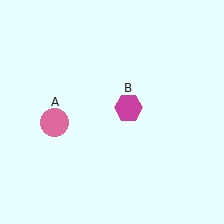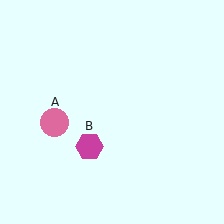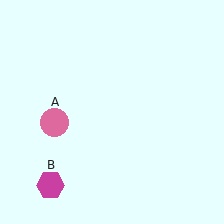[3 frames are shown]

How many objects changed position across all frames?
1 object changed position: magenta hexagon (object B).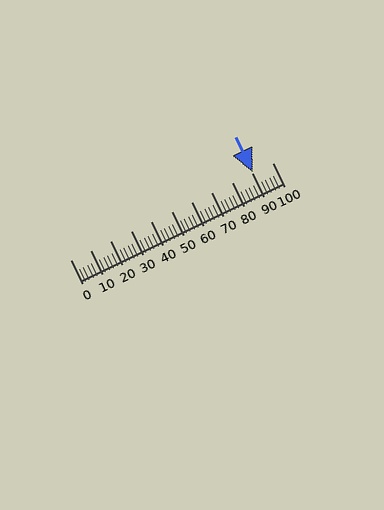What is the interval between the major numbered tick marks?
The major tick marks are spaced 10 units apart.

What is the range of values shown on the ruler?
The ruler shows values from 0 to 100.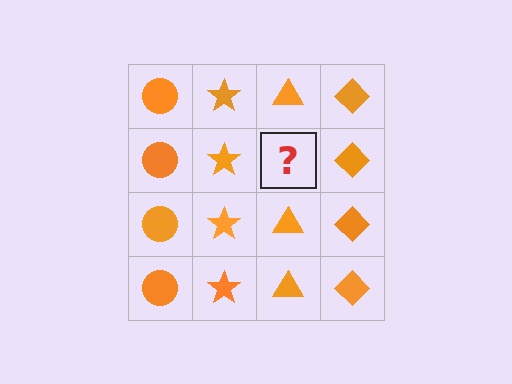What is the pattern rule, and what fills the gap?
The rule is that each column has a consistent shape. The gap should be filled with an orange triangle.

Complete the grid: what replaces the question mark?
The question mark should be replaced with an orange triangle.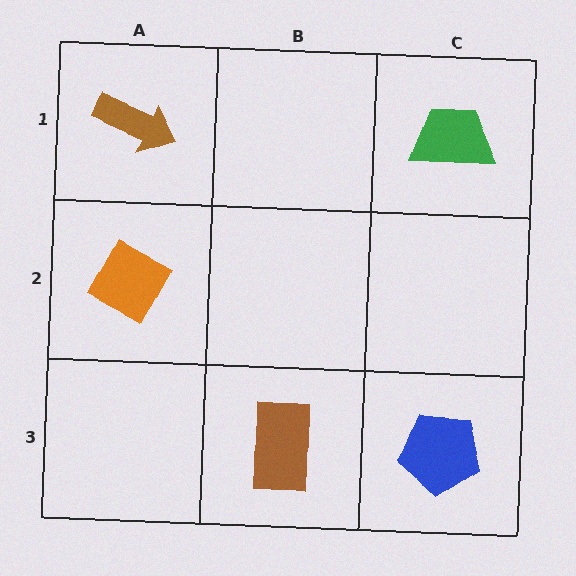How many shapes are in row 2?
1 shape.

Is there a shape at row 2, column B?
No, that cell is empty.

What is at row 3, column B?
A brown rectangle.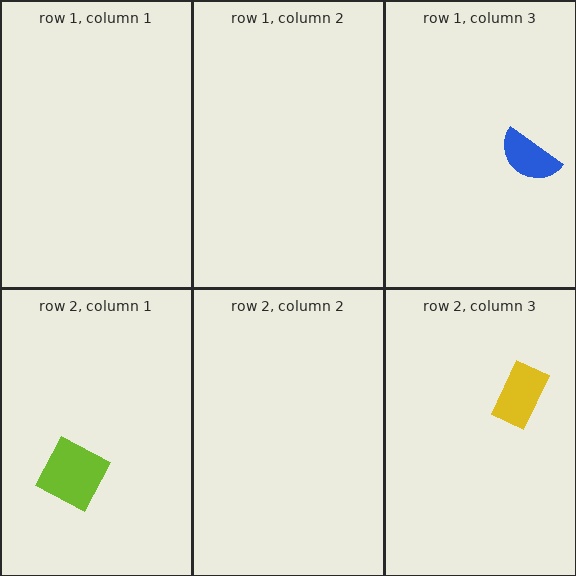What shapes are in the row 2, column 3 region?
The yellow rectangle.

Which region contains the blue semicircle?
The row 1, column 3 region.